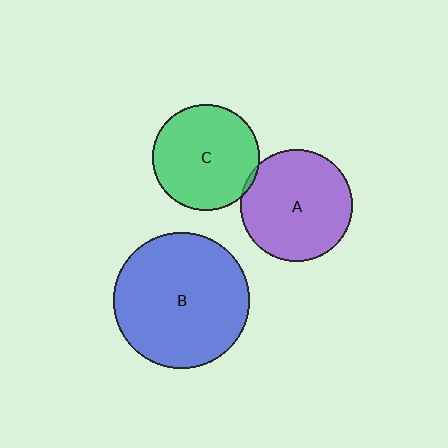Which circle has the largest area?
Circle B (blue).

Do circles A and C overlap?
Yes.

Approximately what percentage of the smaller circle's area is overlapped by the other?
Approximately 5%.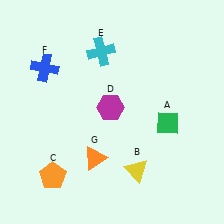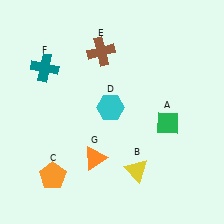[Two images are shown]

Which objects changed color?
D changed from magenta to cyan. E changed from cyan to brown. F changed from blue to teal.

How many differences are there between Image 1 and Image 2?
There are 3 differences between the two images.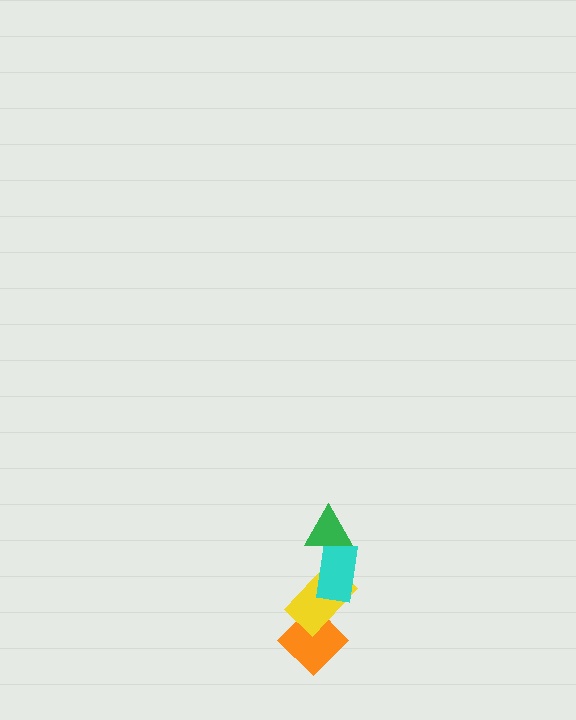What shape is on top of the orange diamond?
The yellow rectangle is on top of the orange diamond.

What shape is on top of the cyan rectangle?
The green triangle is on top of the cyan rectangle.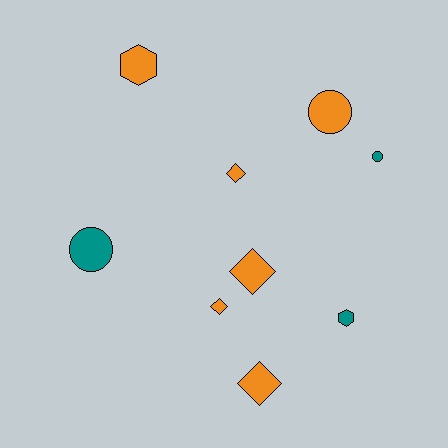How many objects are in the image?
There are 9 objects.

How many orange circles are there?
There is 1 orange circle.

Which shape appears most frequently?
Diamond, with 4 objects.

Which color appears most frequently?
Orange, with 6 objects.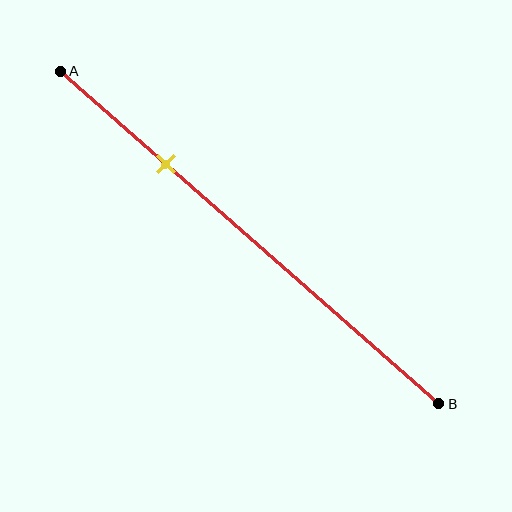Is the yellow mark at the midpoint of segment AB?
No, the mark is at about 30% from A, not at the 50% midpoint.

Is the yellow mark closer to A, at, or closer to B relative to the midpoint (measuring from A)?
The yellow mark is closer to point A than the midpoint of segment AB.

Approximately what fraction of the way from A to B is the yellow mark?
The yellow mark is approximately 30% of the way from A to B.